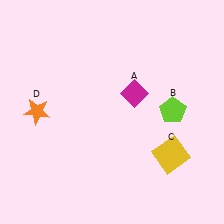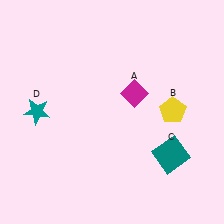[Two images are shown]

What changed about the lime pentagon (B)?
In Image 1, B is lime. In Image 2, it changed to yellow.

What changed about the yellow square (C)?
In Image 1, C is yellow. In Image 2, it changed to teal.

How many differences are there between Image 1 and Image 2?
There are 3 differences between the two images.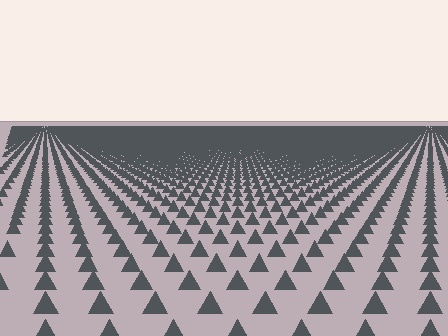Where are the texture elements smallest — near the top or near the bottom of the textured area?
Near the top.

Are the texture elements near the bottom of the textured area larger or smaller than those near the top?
Larger. Near the bottom, elements are closer to the viewer and appear at a bigger on-screen size.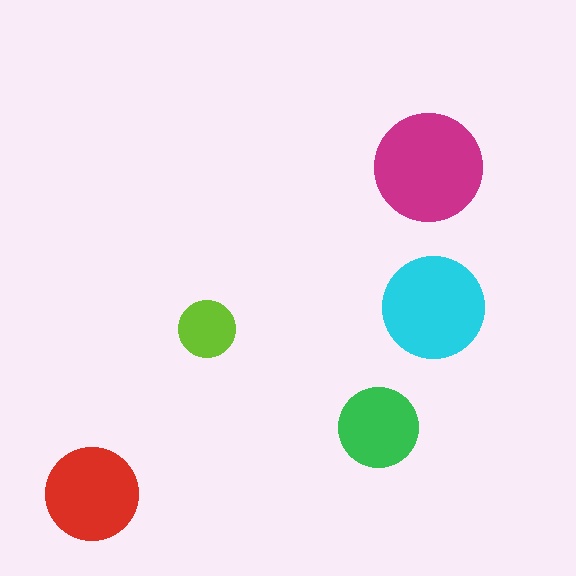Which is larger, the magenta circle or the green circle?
The magenta one.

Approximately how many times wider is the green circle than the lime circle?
About 1.5 times wider.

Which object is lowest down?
The red circle is bottommost.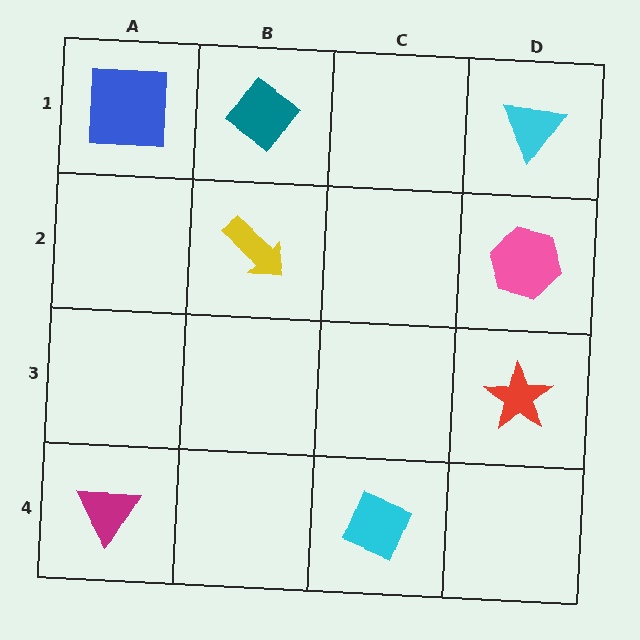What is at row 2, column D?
A pink hexagon.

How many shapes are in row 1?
3 shapes.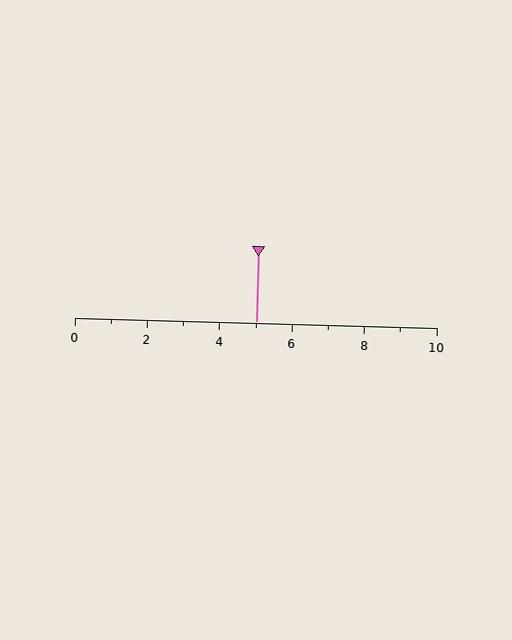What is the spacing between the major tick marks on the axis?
The major ticks are spaced 2 apart.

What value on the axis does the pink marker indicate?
The marker indicates approximately 5.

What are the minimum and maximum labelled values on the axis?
The axis runs from 0 to 10.